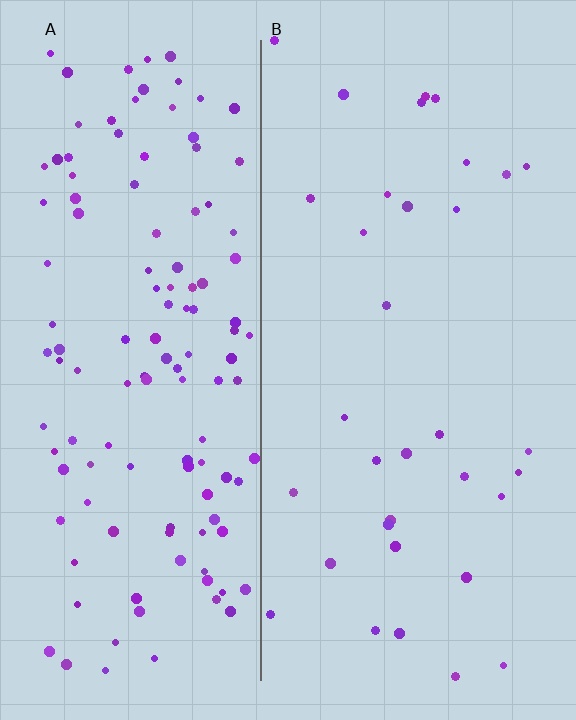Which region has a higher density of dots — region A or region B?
A (the left).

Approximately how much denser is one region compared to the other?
Approximately 3.8× — region A over region B.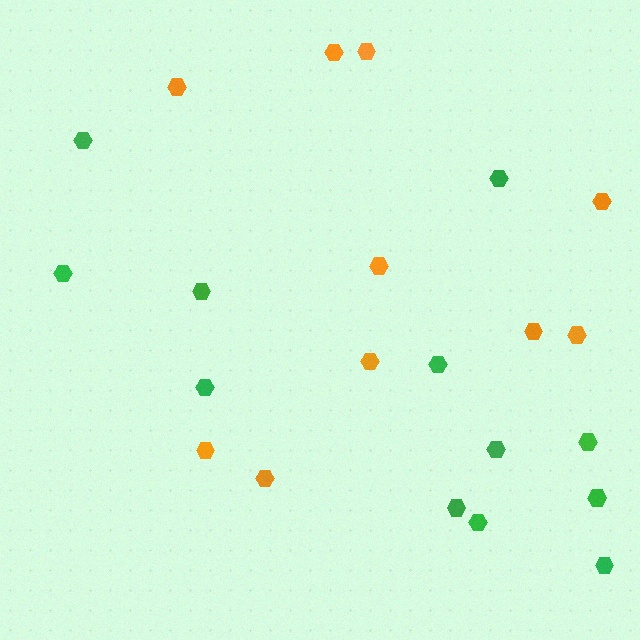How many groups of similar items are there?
There are 2 groups: one group of orange hexagons (10) and one group of green hexagons (12).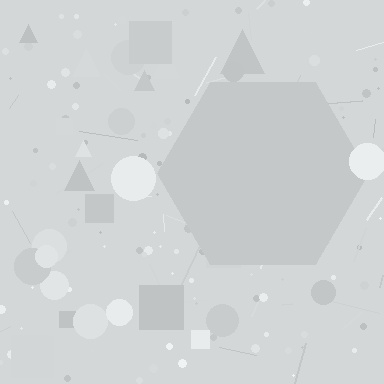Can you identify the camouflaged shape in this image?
The camouflaged shape is a hexagon.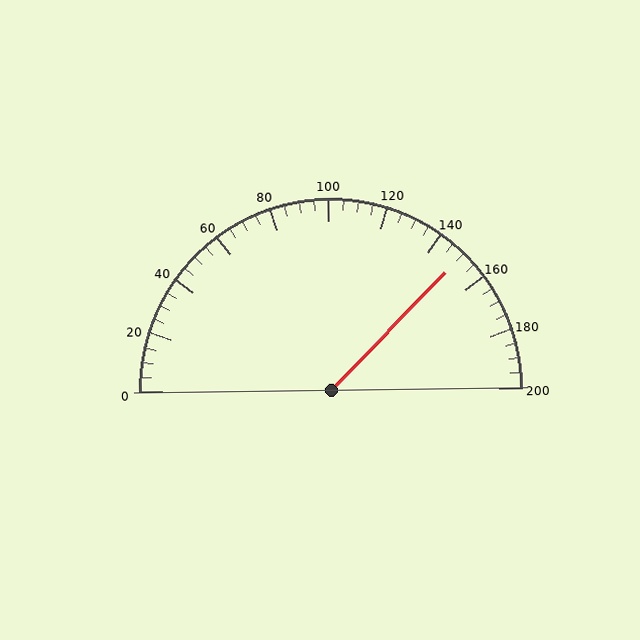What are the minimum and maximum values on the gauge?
The gauge ranges from 0 to 200.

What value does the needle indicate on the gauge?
The needle indicates approximately 150.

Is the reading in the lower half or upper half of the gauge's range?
The reading is in the upper half of the range (0 to 200).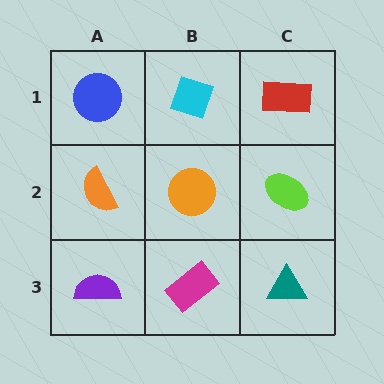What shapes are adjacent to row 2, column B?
A cyan diamond (row 1, column B), a magenta rectangle (row 3, column B), an orange semicircle (row 2, column A), a lime ellipse (row 2, column C).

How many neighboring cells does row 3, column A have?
2.